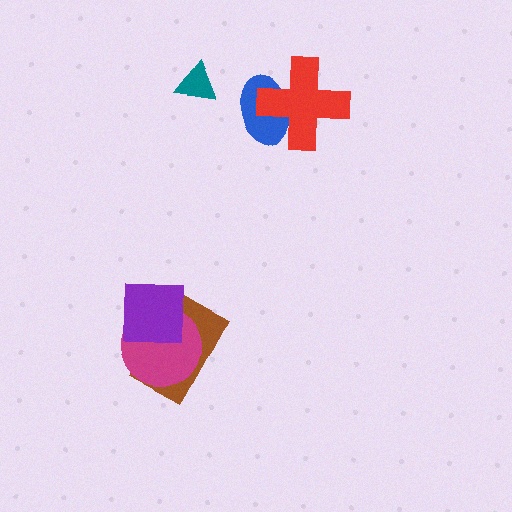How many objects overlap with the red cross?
1 object overlaps with the red cross.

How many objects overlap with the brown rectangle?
2 objects overlap with the brown rectangle.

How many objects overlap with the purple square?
2 objects overlap with the purple square.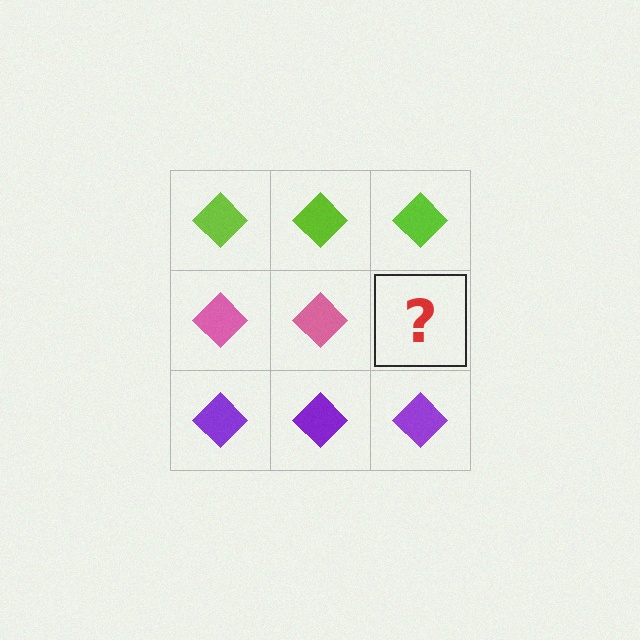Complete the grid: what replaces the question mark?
The question mark should be replaced with a pink diamond.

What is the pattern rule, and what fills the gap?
The rule is that each row has a consistent color. The gap should be filled with a pink diamond.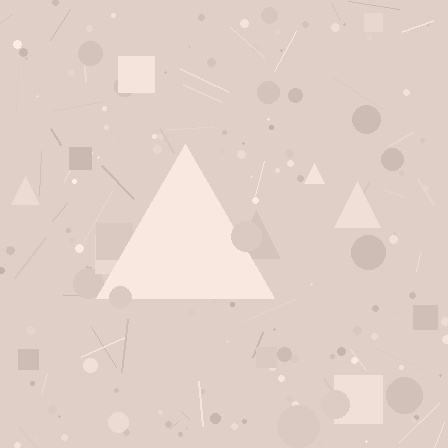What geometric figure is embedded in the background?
A triangle is embedded in the background.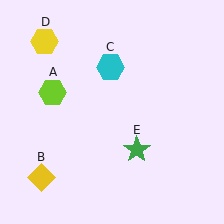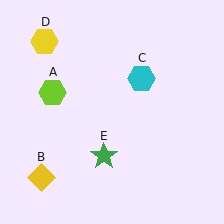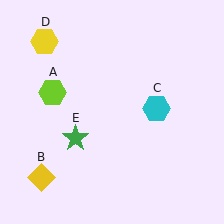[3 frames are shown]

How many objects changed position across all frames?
2 objects changed position: cyan hexagon (object C), green star (object E).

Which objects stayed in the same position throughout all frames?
Lime hexagon (object A) and yellow diamond (object B) and yellow hexagon (object D) remained stationary.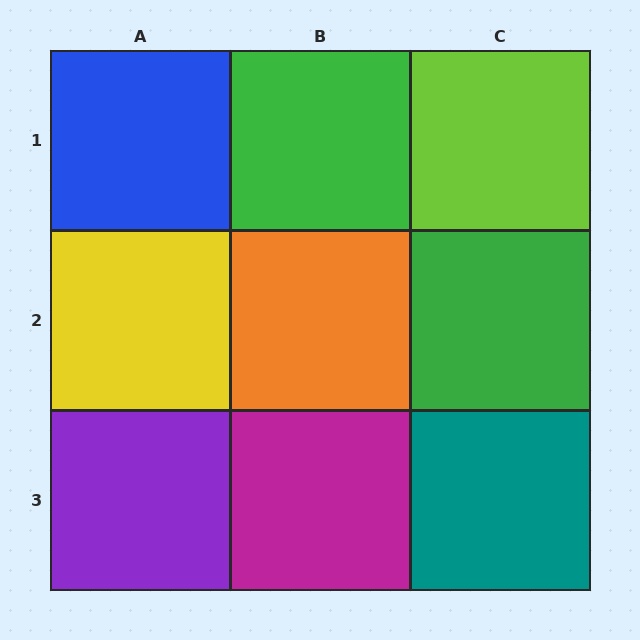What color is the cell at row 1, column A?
Blue.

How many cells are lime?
1 cell is lime.